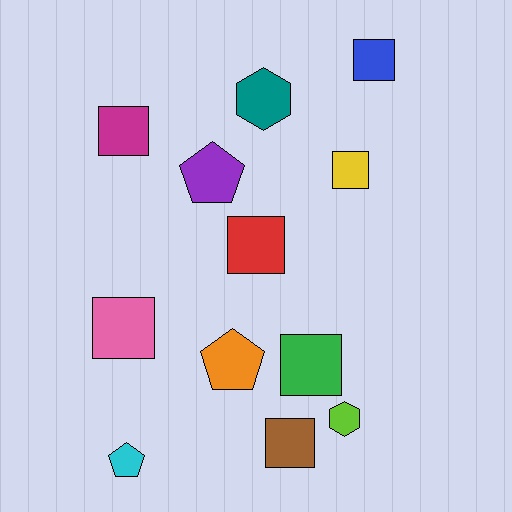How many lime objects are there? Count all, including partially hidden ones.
There is 1 lime object.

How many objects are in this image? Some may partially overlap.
There are 12 objects.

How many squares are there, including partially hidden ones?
There are 7 squares.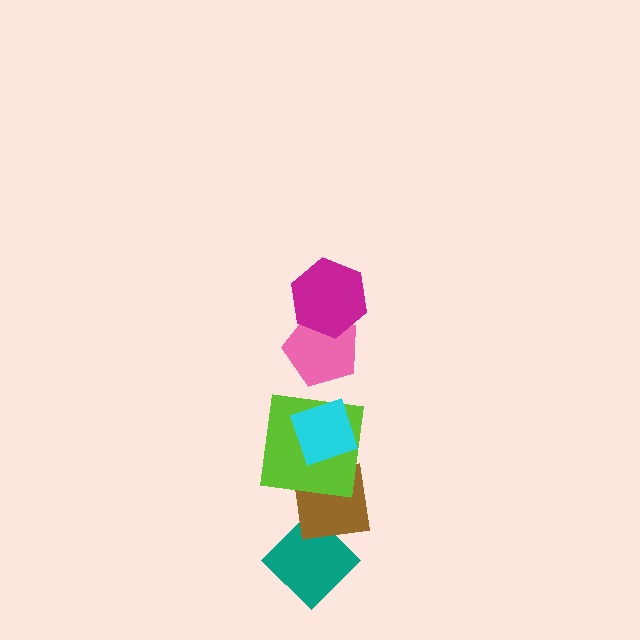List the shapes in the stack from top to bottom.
From top to bottom: the magenta hexagon, the pink pentagon, the cyan diamond, the lime square, the brown square, the teal diamond.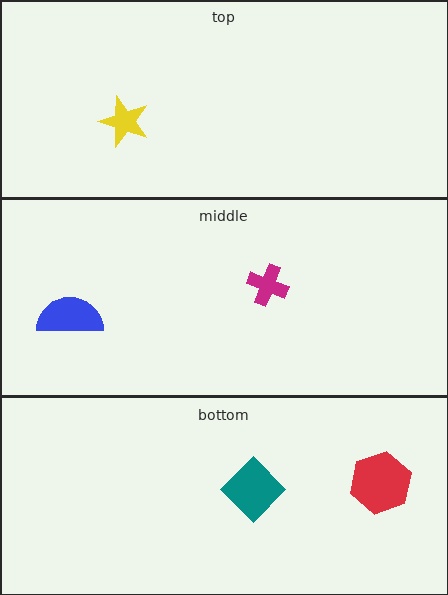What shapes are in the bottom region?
The red hexagon, the teal diamond.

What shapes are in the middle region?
The magenta cross, the blue semicircle.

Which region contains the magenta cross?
The middle region.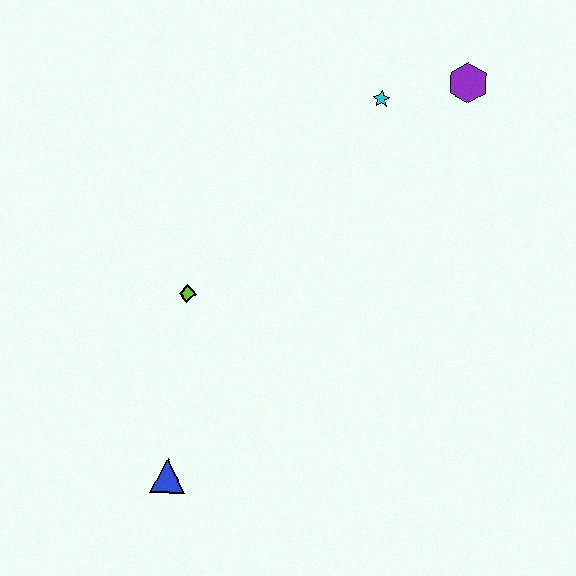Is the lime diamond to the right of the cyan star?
No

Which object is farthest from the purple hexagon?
The blue triangle is farthest from the purple hexagon.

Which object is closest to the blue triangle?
The lime diamond is closest to the blue triangle.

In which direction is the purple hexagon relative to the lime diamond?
The purple hexagon is to the right of the lime diamond.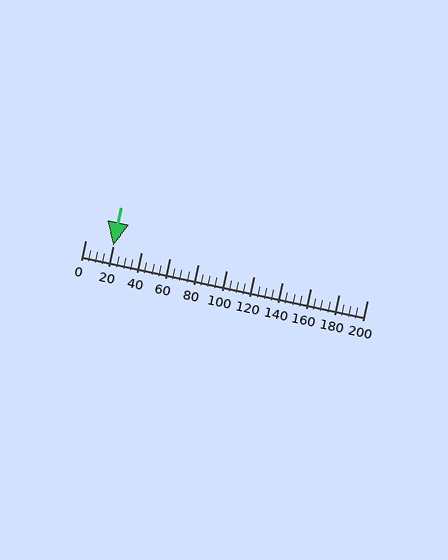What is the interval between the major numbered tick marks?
The major tick marks are spaced 20 units apart.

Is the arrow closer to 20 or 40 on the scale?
The arrow is closer to 20.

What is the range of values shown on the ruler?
The ruler shows values from 0 to 200.